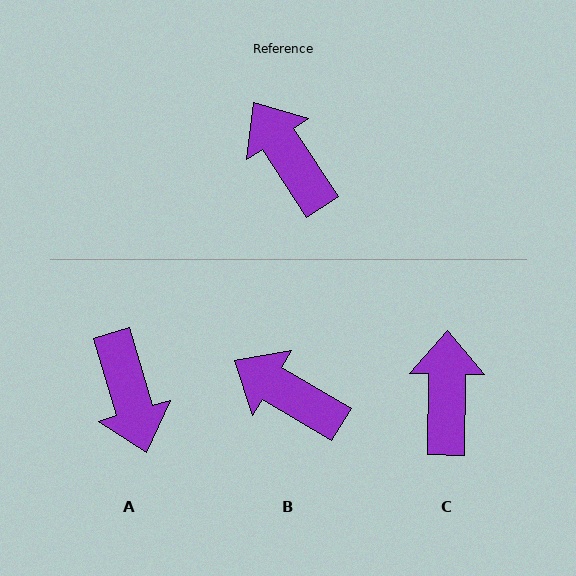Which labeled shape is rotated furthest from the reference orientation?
A, about 163 degrees away.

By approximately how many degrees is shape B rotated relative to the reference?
Approximately 25 degrees counter-clockwise.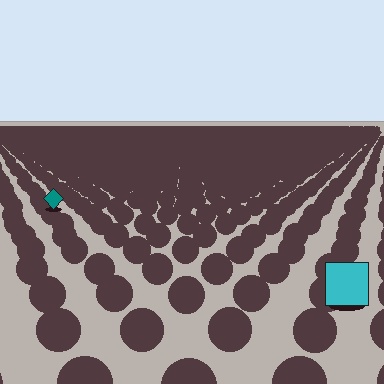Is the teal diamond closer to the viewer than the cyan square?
No. The cyan square is closer — you can tell from the texture gradient: the ground texture is coarser near it.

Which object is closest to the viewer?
The cyan square is closest. The texture marks near it are larger and more spread out.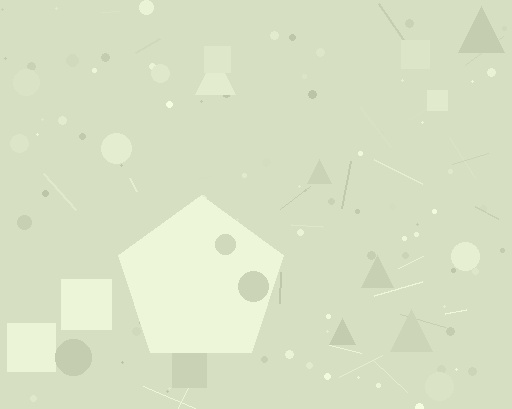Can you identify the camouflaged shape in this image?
The camouflaged shape is a pentagon.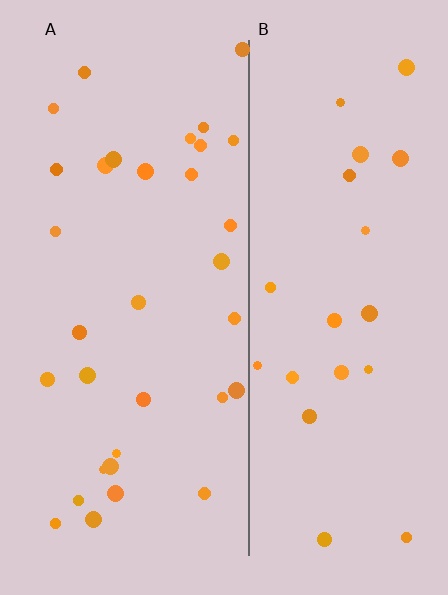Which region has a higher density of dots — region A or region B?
A (the left).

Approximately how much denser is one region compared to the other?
Approximately 1.5× — region A over region B.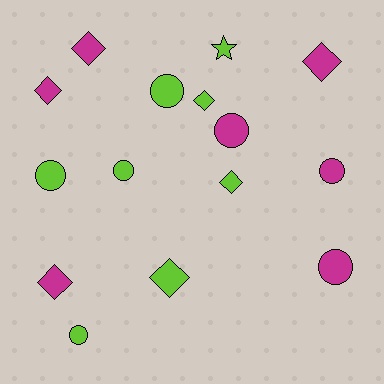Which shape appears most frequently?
Diamond, with 7 objects.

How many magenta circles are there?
There are 3 magenta circles.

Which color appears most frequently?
Lime, with 8 objects.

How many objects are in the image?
There are 15 objects.